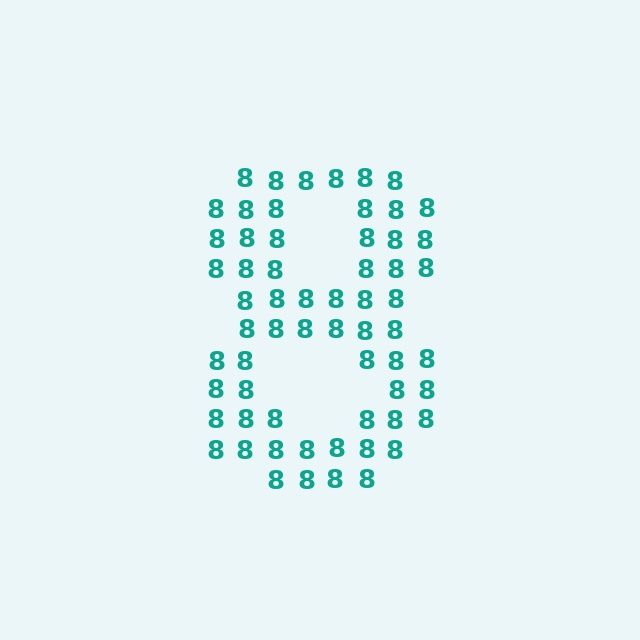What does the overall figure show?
The overall figure shows the digit 8.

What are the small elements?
The small elements are digit 8's.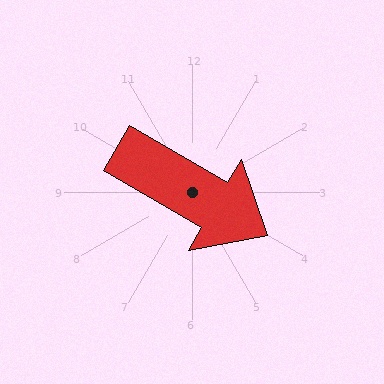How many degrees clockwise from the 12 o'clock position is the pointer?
Approximately 120 degrees.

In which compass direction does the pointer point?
Southeast.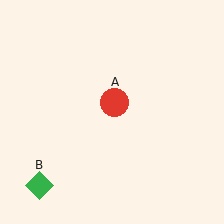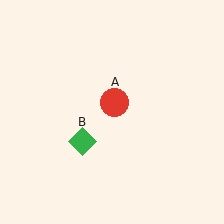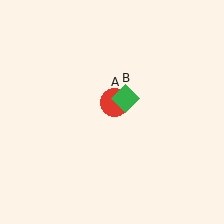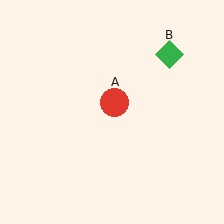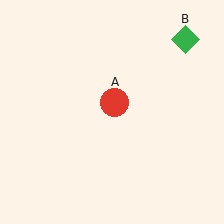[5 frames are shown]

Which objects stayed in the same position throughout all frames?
Red circle (object A) remained stationary.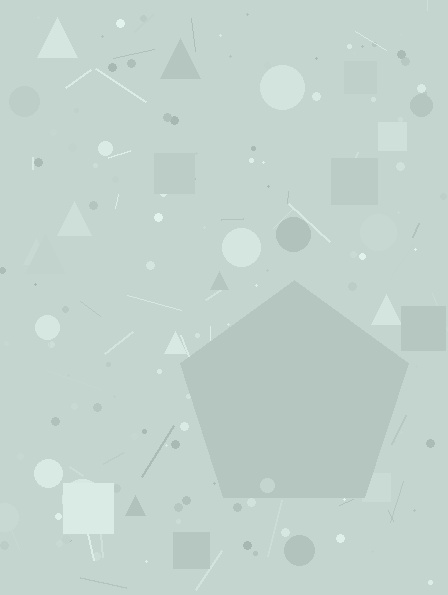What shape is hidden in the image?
A pentagon is hidden in the image.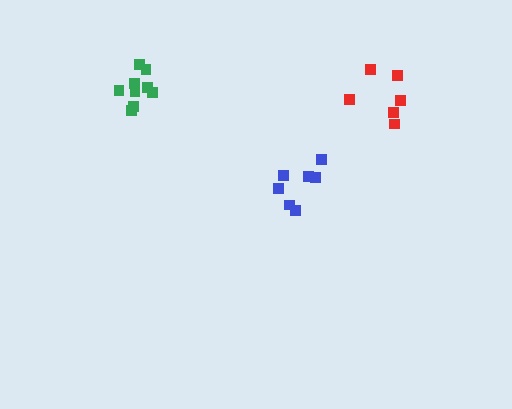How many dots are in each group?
Group 1: 7 dots, Group 2: 6 dots, Group 3: 9 dots (22 total).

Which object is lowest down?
The blue cluster is bottommost.